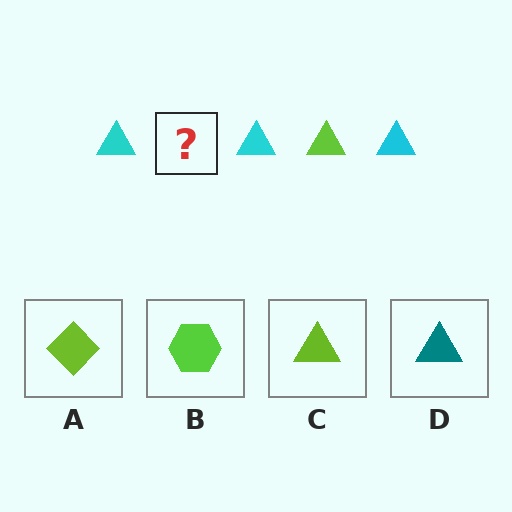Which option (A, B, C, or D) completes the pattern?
C.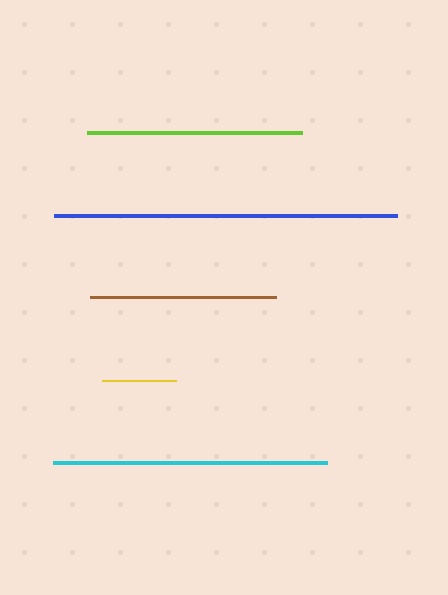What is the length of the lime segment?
The lime segment is approximately 216 pixels long.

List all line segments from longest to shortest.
From longest to shortest: blue, cyan, lime, brown, yellow.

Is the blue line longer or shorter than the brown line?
The blue line is longer than the brown line.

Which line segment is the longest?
The blue line is the longest at approximately 343 pixels.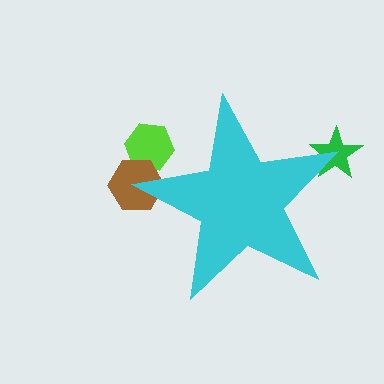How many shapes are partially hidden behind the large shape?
3 shapes are partially hidden.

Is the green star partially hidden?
Yes, the green star is partially hidden behind the cyan star.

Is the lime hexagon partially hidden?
Yes, the lime hexagon is partially hidden behind the cyan star.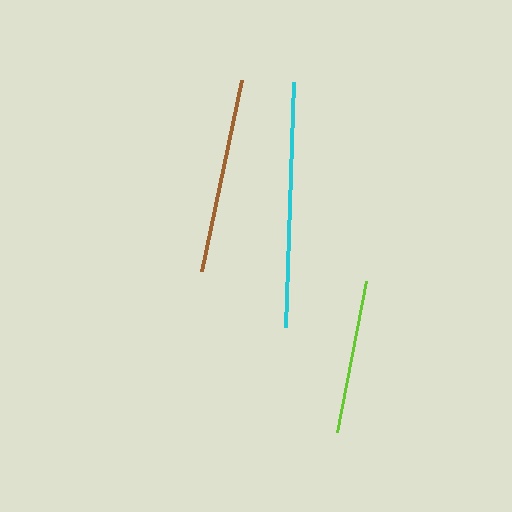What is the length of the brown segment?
The brown segment is approximately 195 pixels long.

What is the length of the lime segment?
The lime segment is approximately 154 pixels long.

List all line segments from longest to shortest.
From longest to shortest: cyan, brown, lime.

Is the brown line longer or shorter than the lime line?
The brown line is longer than the lime line.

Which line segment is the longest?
The cyan line is the longest at approximately 245 pixels.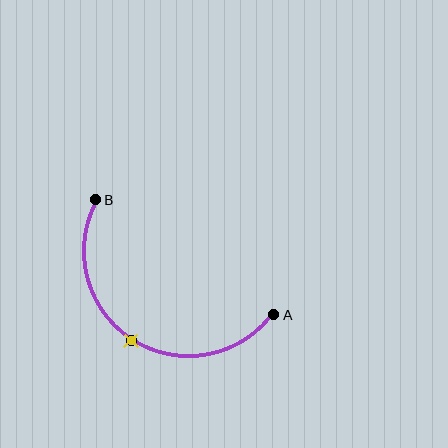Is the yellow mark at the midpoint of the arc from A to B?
Yes. The yellow mark lies on the arc at equal arc-length from both A and B — it is the arc midpoint.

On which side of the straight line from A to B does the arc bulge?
The arc bulges below the straight line connecting A and B.